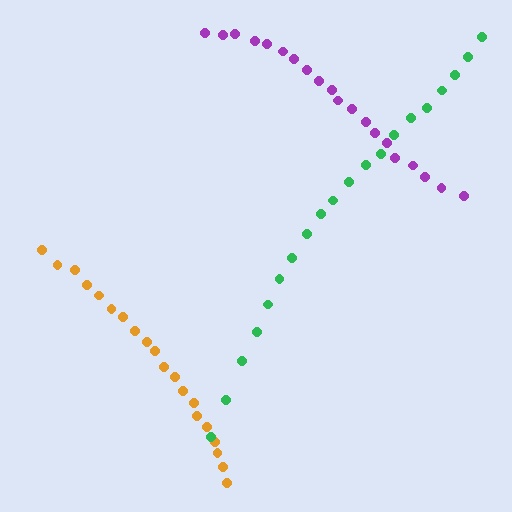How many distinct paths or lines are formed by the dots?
There are 3 distinct paths.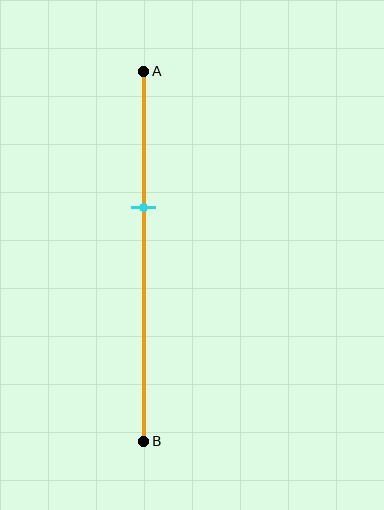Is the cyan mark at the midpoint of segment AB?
No, the mark is at about 35% from A, not at the 50% midpoint.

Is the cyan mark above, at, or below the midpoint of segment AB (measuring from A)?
The cyan mark is above the midpoint of segment AB.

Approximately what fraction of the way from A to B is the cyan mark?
The cyan mark is approximately 35% of the way from A to B.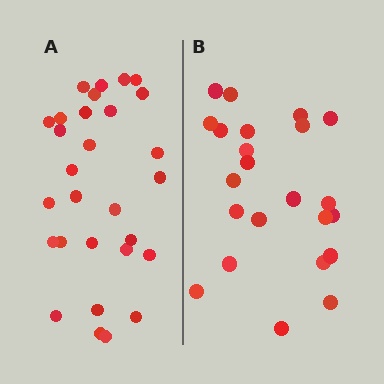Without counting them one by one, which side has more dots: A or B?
Region A (the left region) has more dots.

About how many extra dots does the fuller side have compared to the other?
Region A has about 6 more dots than region B.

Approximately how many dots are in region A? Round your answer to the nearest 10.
About 30 dots. (The exact count is 29, which rounds to 30.)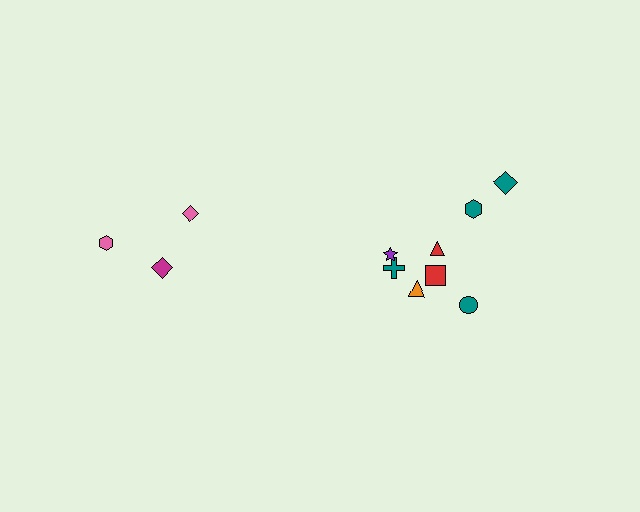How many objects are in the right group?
There are 8 objects.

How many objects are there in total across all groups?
There are 11 objects.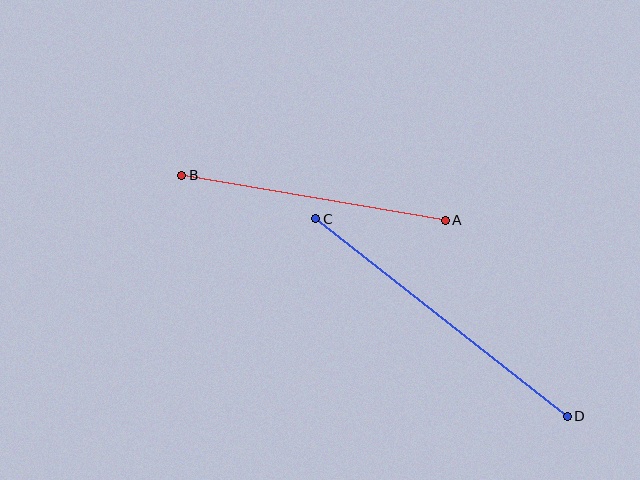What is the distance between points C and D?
The distance is approximately 320 pixels.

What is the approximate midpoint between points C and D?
The midpoint is at approximately (441, 318) pixels.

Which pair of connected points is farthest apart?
Points C and D are farthest apart.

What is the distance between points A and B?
The distance is approximately 267 pixels.